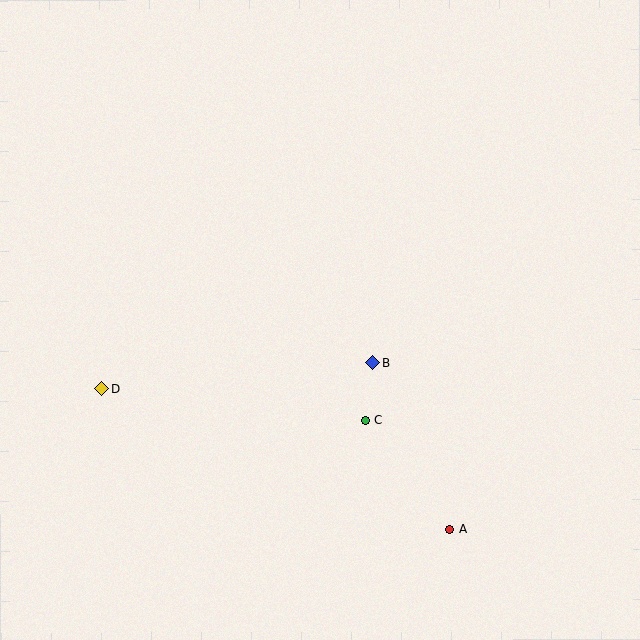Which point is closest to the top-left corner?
Point D is closest to the top-left corner.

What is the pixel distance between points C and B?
The distance between C and B is 58 pixels.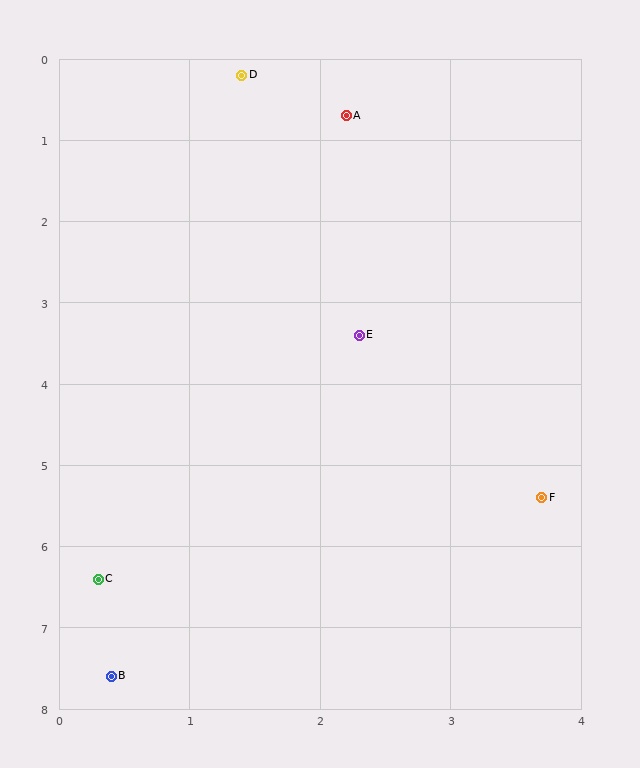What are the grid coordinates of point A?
Point A is at approximately (2.2, 0.7).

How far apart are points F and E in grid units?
Points F and E are about 2.4 grid units apart.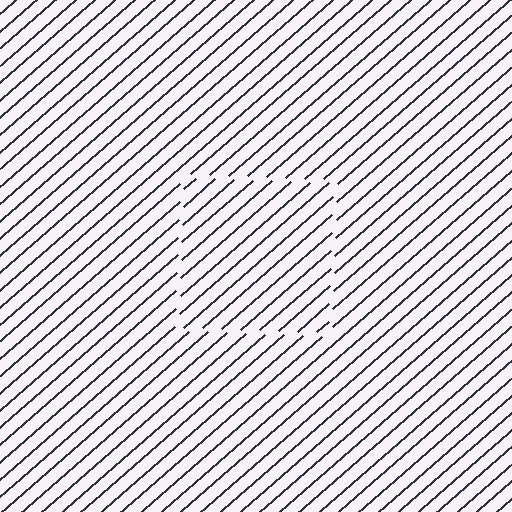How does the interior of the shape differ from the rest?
The interior of the shape contains the same grating, shifted by half a period — the contour is defined by the phase discontinuity where line-ends from the inner and outer gratings abut.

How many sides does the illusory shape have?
4 sides — the line-ends trace a square.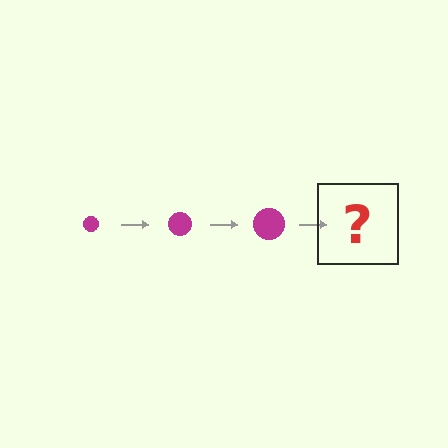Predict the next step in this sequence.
The next step is a magenta circle, larger than the previous one.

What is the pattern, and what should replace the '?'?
The pattern is that the circle gets progressively larger each step. The '?' should be a magenta circle, larger than the previous one.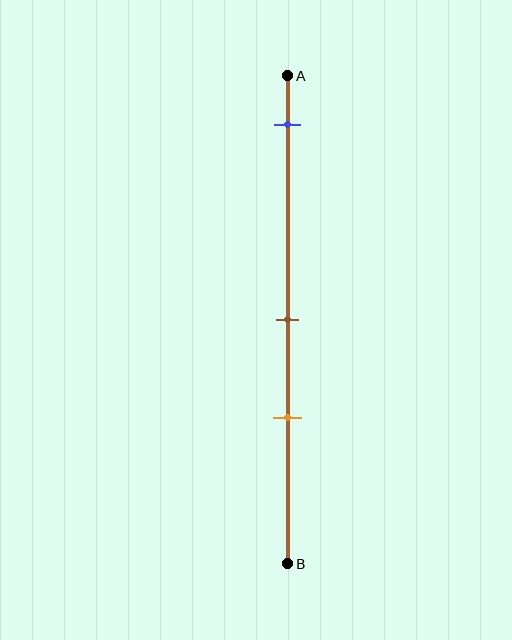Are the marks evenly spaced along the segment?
No, the marks are not evenly spaced.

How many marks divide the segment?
There are 3 marks dividing the segment.